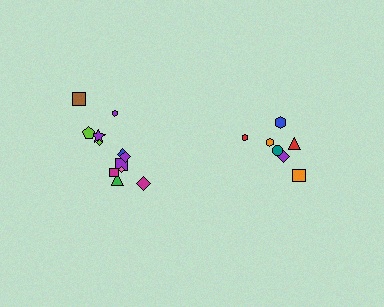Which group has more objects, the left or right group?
The left group.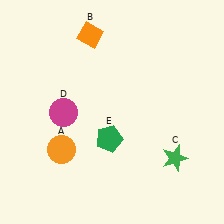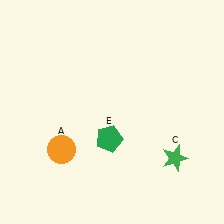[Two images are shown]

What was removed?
The magenta circle (D), the orange diamond (B) were removed in Image 2.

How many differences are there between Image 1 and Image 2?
There are 2 differences between the two images.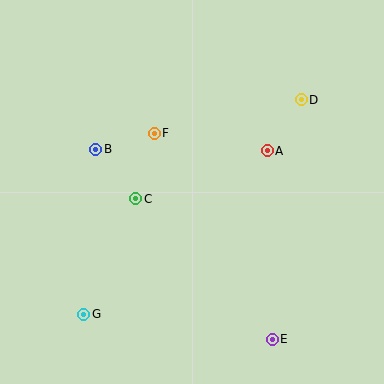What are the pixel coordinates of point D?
Point D is at (301, 100).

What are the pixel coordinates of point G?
Point G is at (84, 314).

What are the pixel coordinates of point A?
Point A is at (267, 151).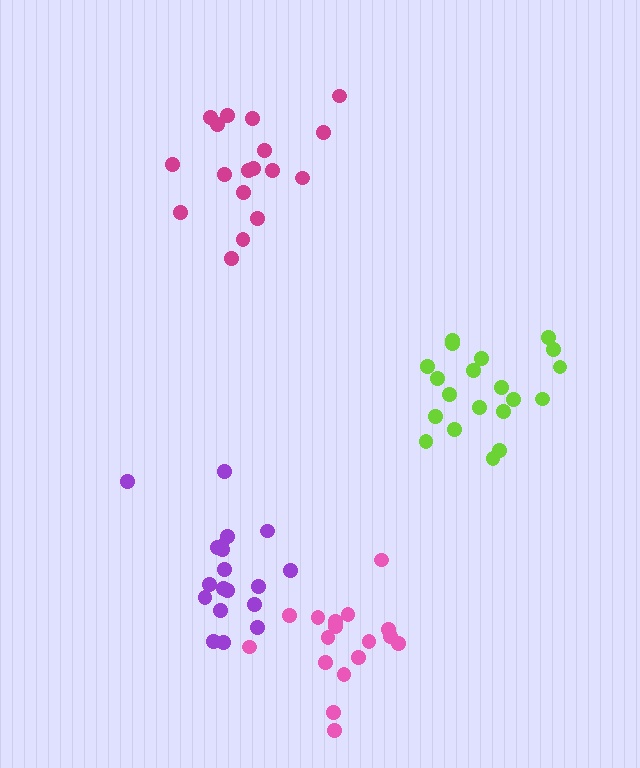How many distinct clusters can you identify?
There are 4 distinct clusters.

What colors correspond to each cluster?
The clusters are colored: lime, pink, magenta, purple.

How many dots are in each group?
Group 1: 20 dots, Group 2: 17 dots, Group 3: 18 dots, Group 4: 19 dots (74 total).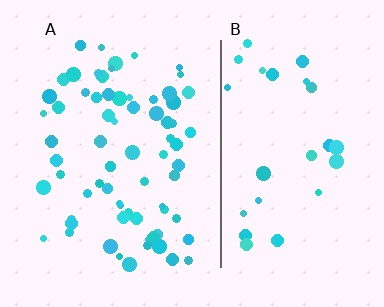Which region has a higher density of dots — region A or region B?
A (the left).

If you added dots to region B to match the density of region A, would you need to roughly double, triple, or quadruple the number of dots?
Approximately double.